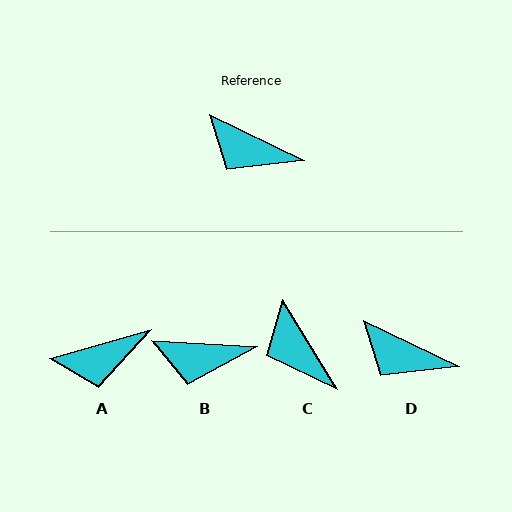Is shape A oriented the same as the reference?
No, it is off by about 41 degrees.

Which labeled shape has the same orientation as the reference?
D.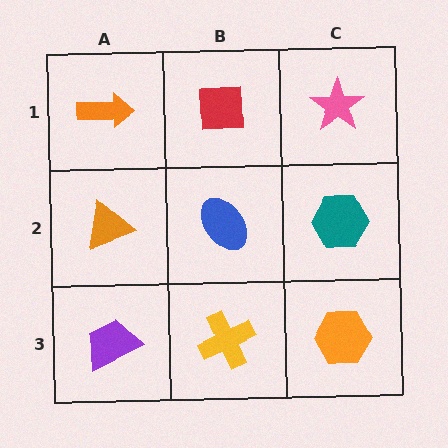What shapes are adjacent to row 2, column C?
A pink star (row 1, column C), an orange hexagon (row 3, column C), a blue ellipse (row 2, column B).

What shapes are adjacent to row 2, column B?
A red square (row 1, column B), a yellow cross (row 3, column B), an orange triangle (row 2, column A), a teal hexagon (row 2, column C).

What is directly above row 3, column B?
A blue ellipse.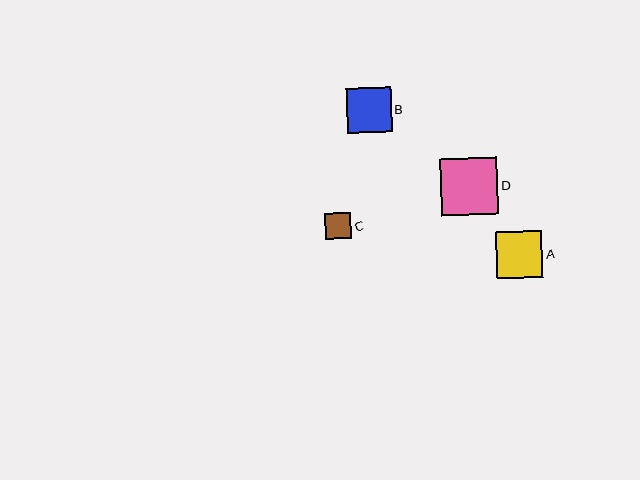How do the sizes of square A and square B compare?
Square A and square B are approximately the same size.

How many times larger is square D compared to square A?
Square D is approximately 1.2 times the size of square A.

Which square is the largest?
Square D is the largest with a size of approximately 57 pixels.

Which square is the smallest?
Square C is the smallest with a size of approximately 26 pixels.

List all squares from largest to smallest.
From largest to smallest: D, A, B, C.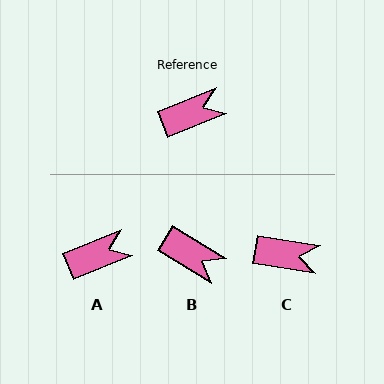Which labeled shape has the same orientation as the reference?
A.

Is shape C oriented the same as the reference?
No, it is off by about 31 degrees.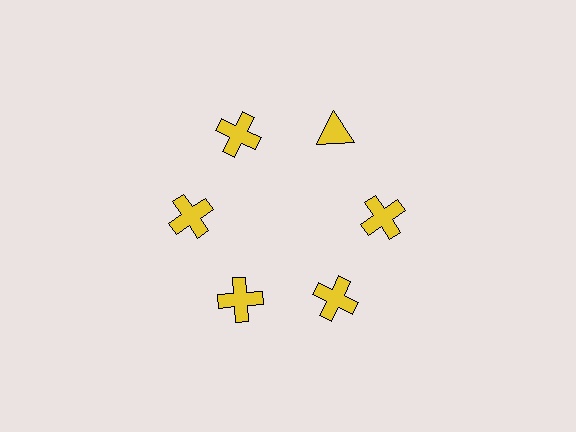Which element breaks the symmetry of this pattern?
The yellow triangle at roughly the 1 o'clock position breaks the symmetry. All other shapes are yellow crosses.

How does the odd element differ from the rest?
It has a different shape: triangle instead of cross.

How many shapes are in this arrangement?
There are 6 shapes arranged in a ring pattern.